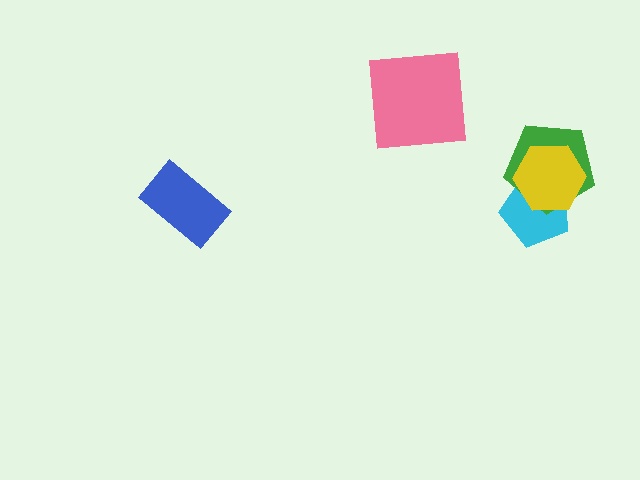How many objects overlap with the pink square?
0 objects overlap with the pink square.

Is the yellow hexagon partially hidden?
No, no other shape covers it.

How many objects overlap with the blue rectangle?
0 objects overlap with the blue rectangle.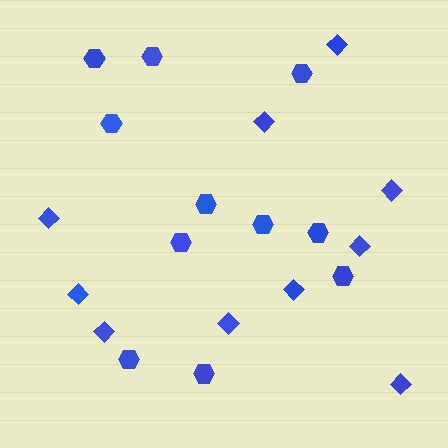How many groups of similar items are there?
There are 2 groups: one group of hexagons (11) and one group of diamonds (10).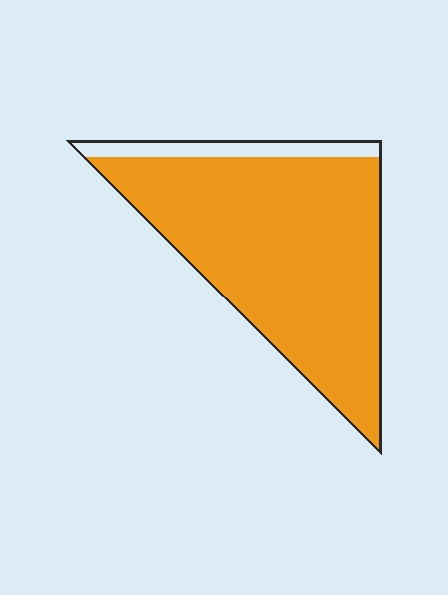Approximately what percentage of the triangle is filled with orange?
Approximately 90%.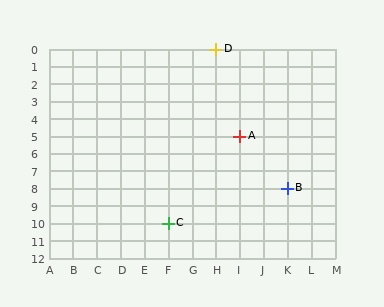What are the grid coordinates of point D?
Point D is at grid coordinates (H, 0).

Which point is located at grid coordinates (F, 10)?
Point C is at (F, 10).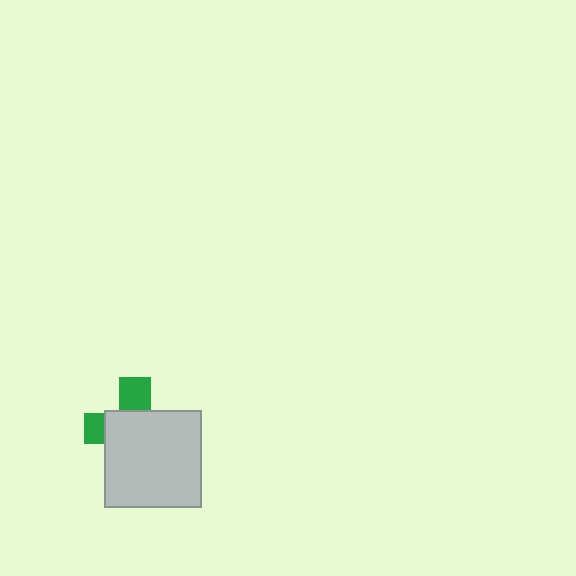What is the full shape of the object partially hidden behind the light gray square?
The partially hidden object is a green cross.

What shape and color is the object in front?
The object in front is a light gray square.